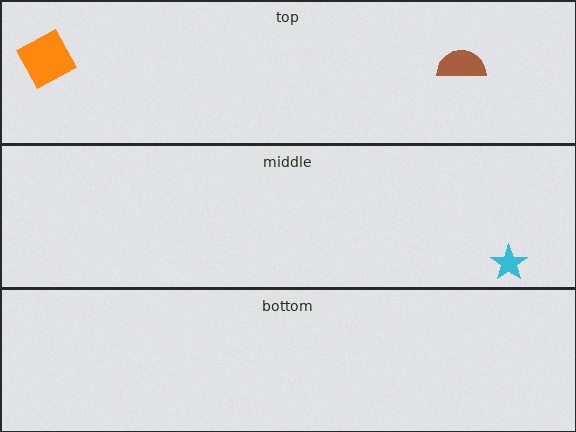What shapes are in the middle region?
The cyan star.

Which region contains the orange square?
The top region.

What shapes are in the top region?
The orange square, the brown semicircle.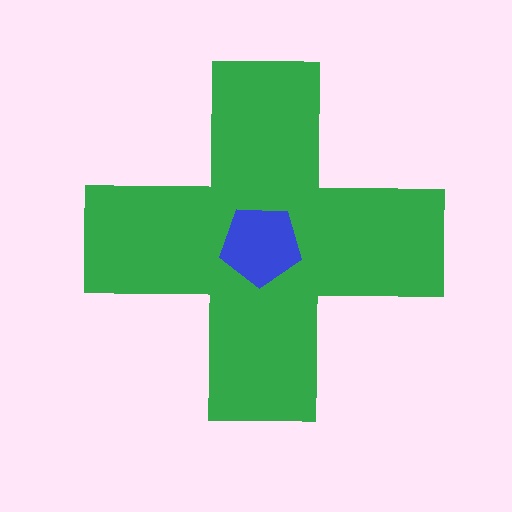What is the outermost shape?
The green cross.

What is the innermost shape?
The blue pentagon.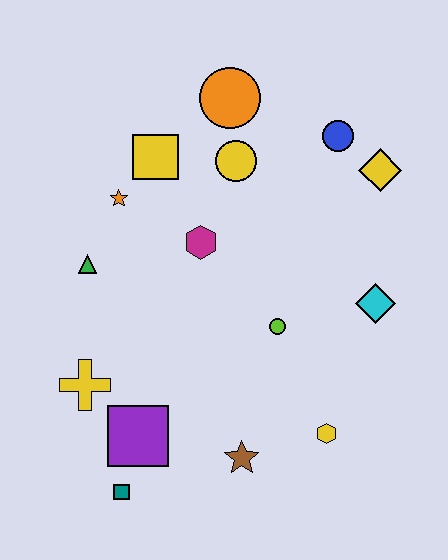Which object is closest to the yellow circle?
The orange circle is closest to the yellow circle.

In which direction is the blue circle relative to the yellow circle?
The blue circle is to the right of the yellow circle.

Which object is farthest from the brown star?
The orange circle is farthest from the brown star.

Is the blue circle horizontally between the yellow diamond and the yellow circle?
Yes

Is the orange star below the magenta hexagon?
No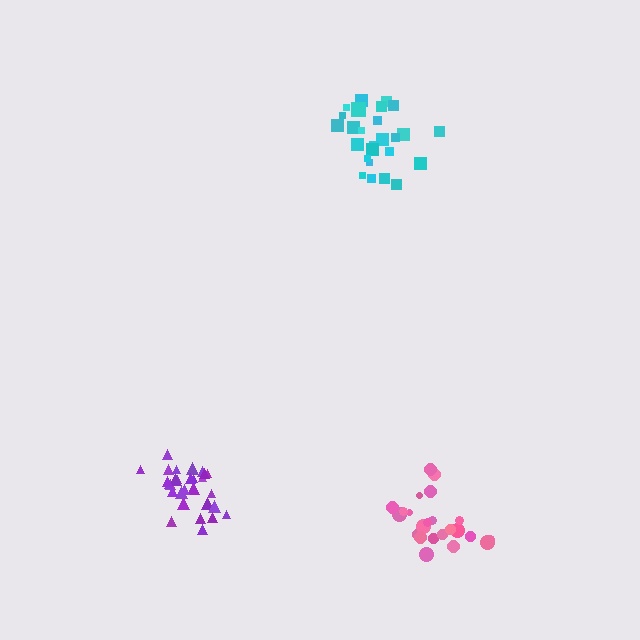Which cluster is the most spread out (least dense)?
Cyan.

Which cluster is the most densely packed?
Purple.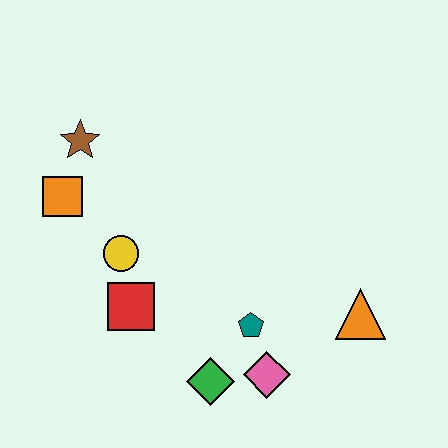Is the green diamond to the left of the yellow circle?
No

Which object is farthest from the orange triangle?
The brown star is farthest from the orange triangle.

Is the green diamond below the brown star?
Yes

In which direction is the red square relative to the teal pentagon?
The red square is to the left of the teal pentagon.